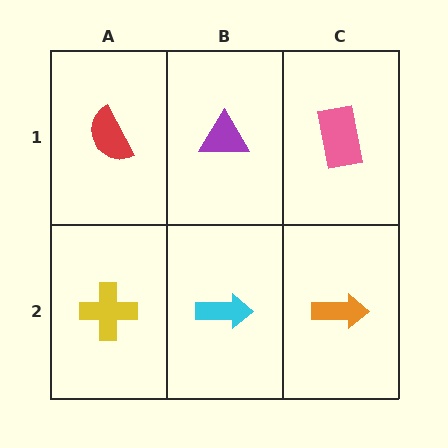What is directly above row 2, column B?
A purple triangle.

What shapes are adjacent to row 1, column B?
A cyan arrow (row 2, column B), a red semicircle (row 1, column A), a pink rectangle (row 1, column C).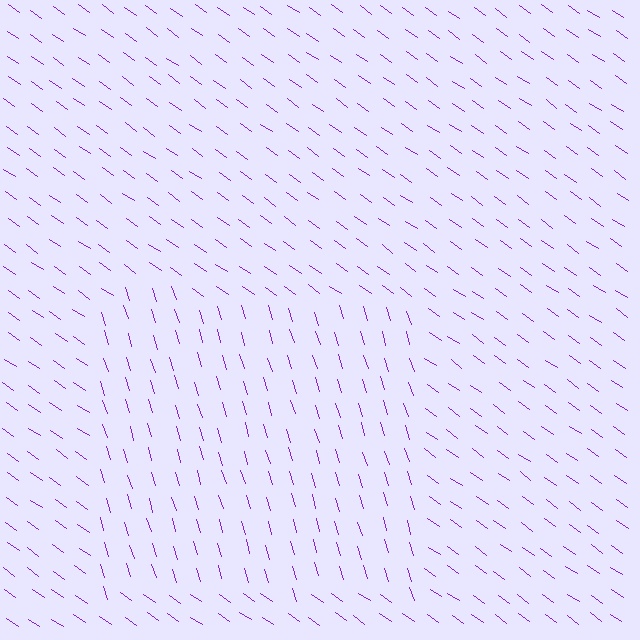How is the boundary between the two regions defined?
The boundary is defined purely by a change in line orientation (approximately 38 degrees difference). All lines are the same color and thickness.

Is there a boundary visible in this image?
Yes, there is a texture boundary formed by a change in line orientation.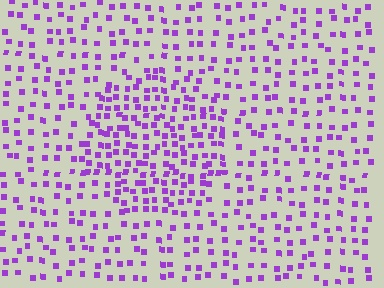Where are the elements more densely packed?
The elements are more densely packed inside the circle boundary.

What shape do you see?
I see a circle.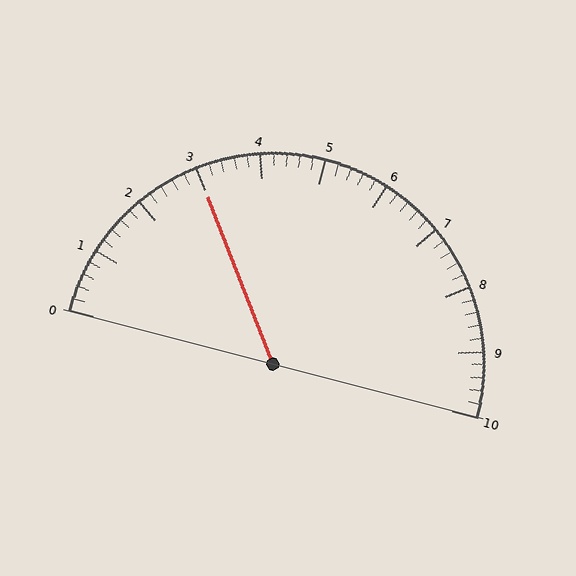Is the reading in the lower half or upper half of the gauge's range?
The reading is in the lower half of the range (0 to 10).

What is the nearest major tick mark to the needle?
The nearest major tick mark is 3.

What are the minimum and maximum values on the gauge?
The gauge ranges from 0 to 10.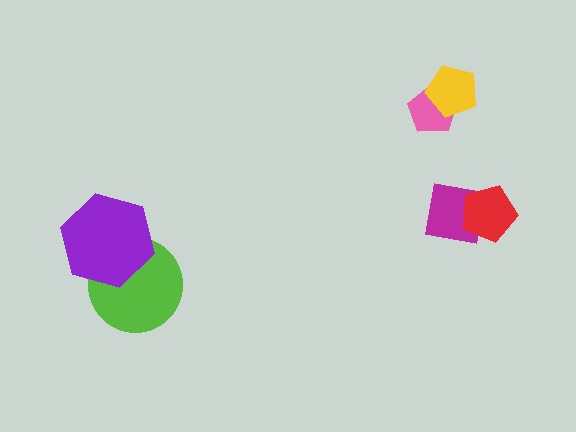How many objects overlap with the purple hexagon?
1 object overlaps with the purple hexagon.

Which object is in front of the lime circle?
The purple hexagon is in front of the lime circle.